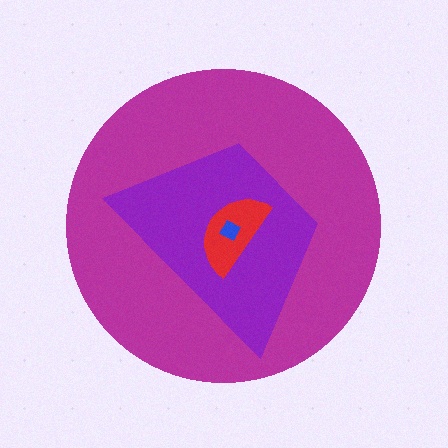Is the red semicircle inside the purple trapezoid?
Yes.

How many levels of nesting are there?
4.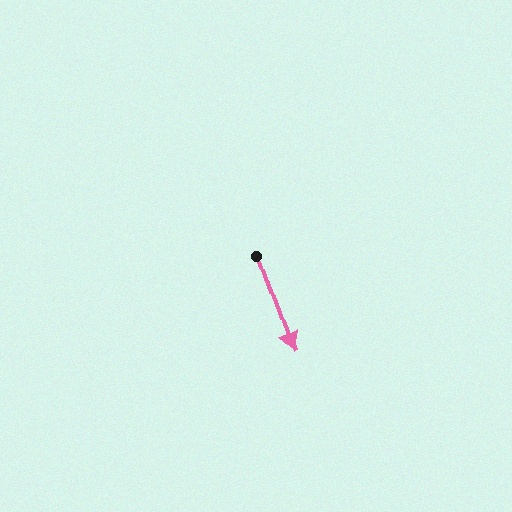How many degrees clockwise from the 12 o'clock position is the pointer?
Approximately 160 degrees.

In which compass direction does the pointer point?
South.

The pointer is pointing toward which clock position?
Roughly 5 o'clock.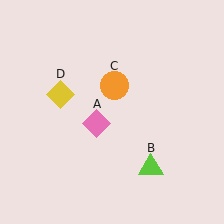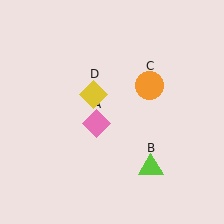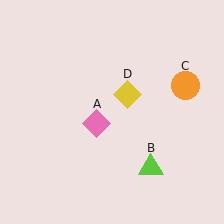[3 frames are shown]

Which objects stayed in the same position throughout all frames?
Pink diamond (object A) and lime triangle (object B) remained stationary.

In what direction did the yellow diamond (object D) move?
The yellow diamond (object D) moved right.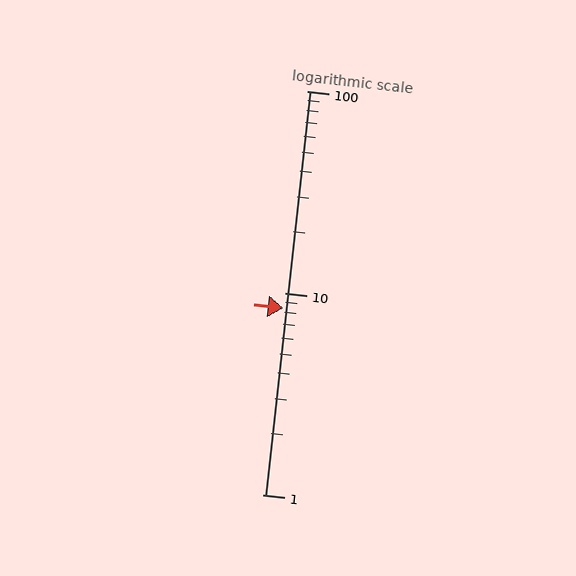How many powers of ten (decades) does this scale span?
The scale spans 2 decades, from 1 to 100.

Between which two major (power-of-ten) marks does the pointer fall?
The pointer is between 1 and 10.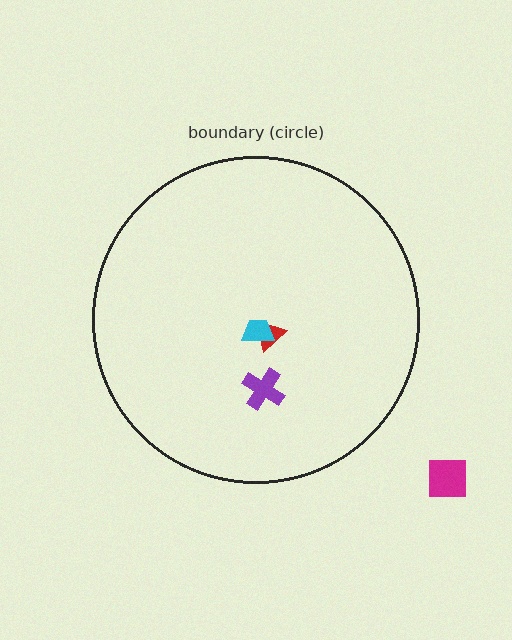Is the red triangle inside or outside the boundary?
Inside.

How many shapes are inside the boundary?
3 inside, 1 outside.